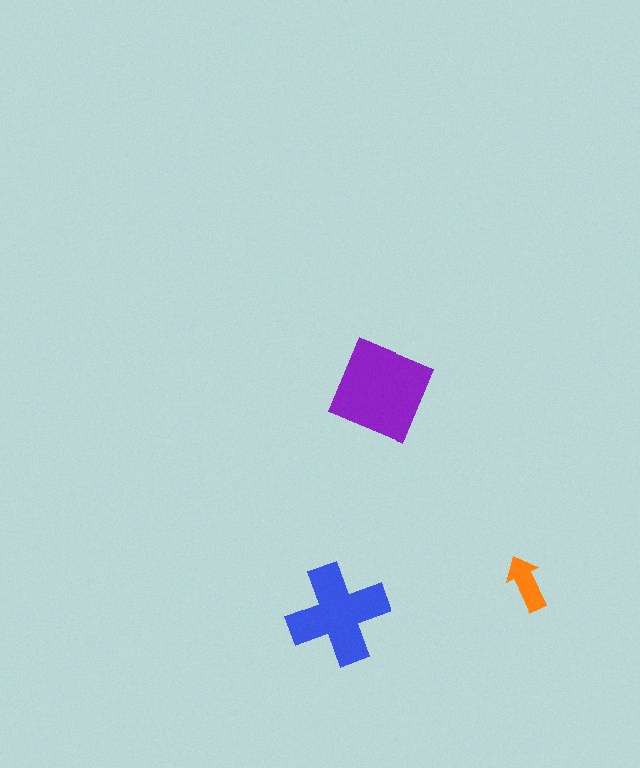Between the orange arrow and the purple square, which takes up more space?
The purple square.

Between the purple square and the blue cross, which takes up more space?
The purple square.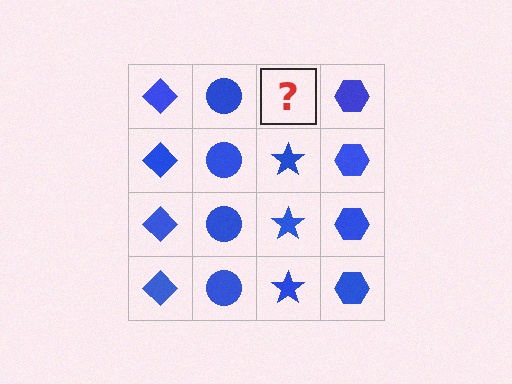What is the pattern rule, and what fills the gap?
The rule is that each column has a consistent shape. The gap should be filled with a blue star.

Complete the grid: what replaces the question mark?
The question mark should be replaced with a blue star.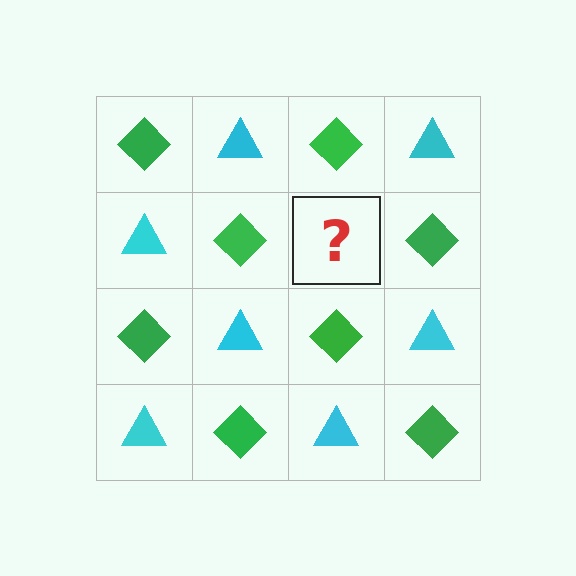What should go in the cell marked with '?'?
The missing cell should contain a cyan triangle.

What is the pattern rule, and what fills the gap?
The rule is that it alternates green diamond and cyan triangle in a checkerboard pattern. The gap should be filled with a cyan triangle.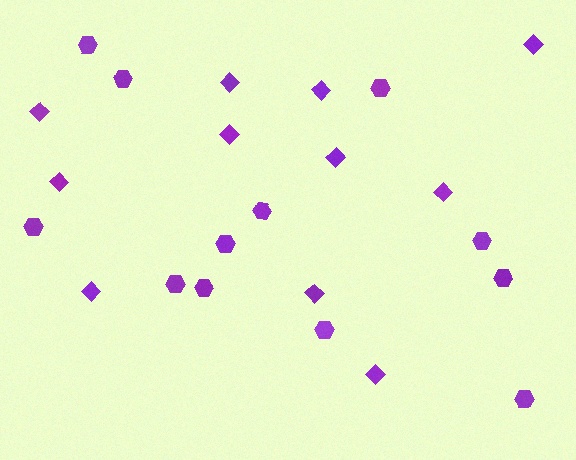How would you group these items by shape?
There are 2 groups: one group of diamonds (11) and one group of hexagons (12).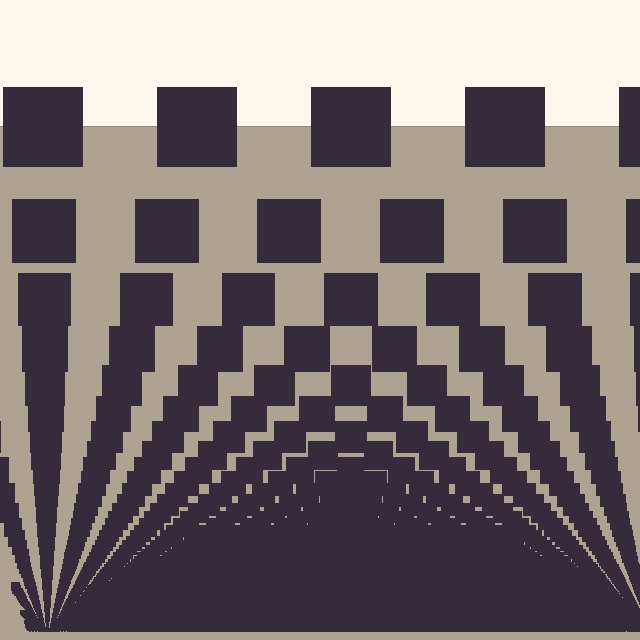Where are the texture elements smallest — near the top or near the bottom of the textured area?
Near the bottom.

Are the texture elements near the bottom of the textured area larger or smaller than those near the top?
Smaller. The gradient is inverted — elements near the bottom are smaller and denser.